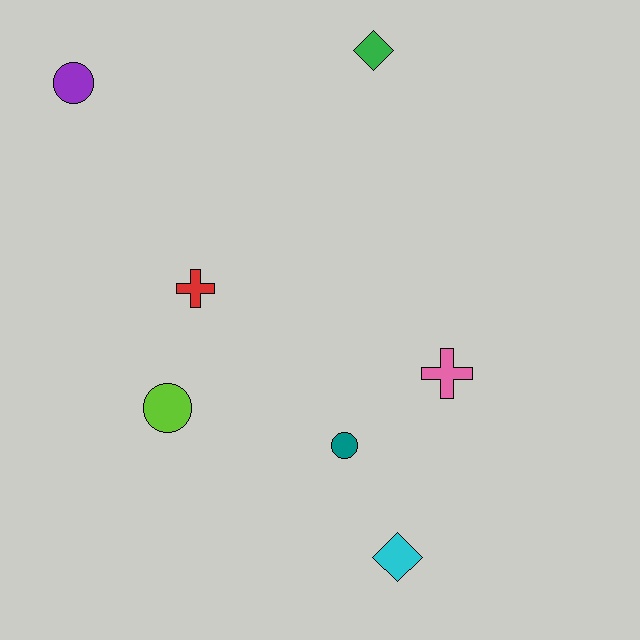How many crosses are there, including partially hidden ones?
There are 2 crosses.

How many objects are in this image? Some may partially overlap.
There are 7 objects.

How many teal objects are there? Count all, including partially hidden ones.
There is 1 teal object.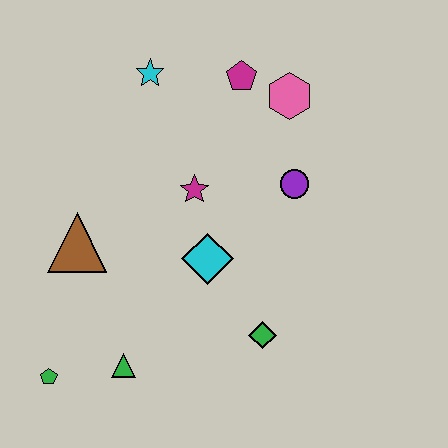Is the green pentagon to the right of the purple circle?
No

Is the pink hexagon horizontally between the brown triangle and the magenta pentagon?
No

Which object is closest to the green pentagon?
The green triangle is closest to the green pentagon.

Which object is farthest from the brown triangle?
The pink hexagon is farthest from the brown triangle.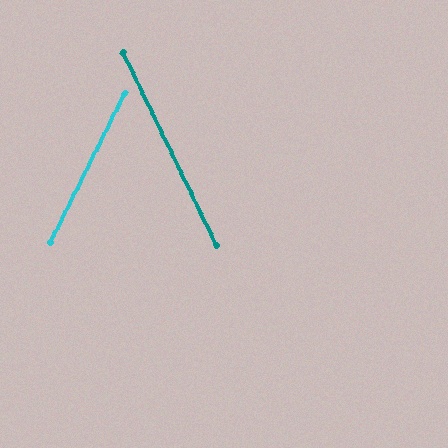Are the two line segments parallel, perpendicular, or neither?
Neither parallel nor perpendicular — they differ by about 52°.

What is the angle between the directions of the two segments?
Approximately 52 degrees.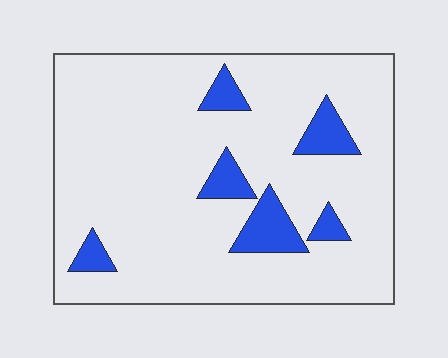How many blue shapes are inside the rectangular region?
6.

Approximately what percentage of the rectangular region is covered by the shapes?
Approximately 10%.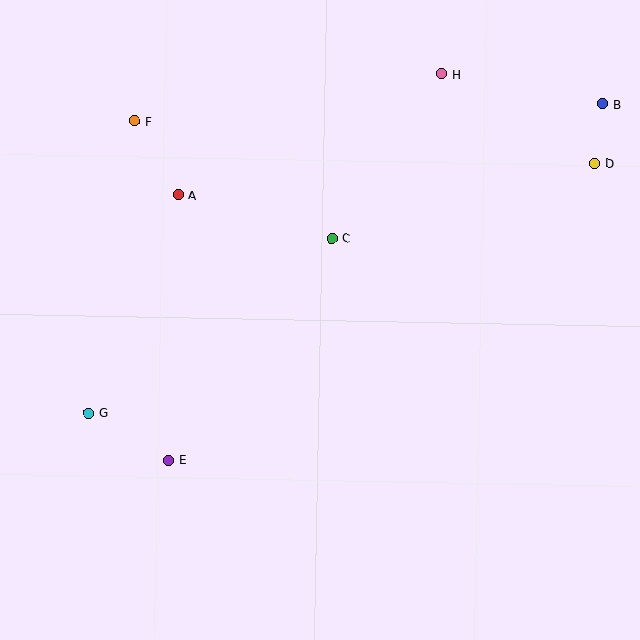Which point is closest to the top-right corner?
Point B is closest to the top-right corner.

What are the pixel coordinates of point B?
Point B is at (603, 104).